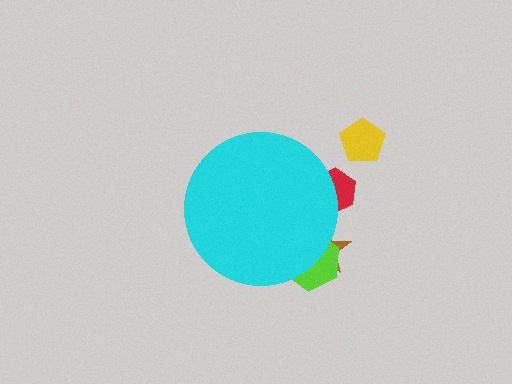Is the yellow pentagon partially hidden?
No, the yellow pentagon is fully visible.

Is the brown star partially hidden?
Yes, the brown star is partially hidden behind the cyan circle.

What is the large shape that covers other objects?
A cyan circle.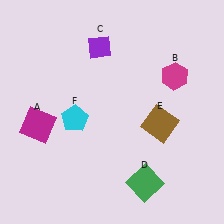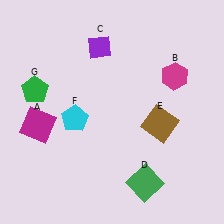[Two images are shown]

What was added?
A green pentagon (G) was added in Image 2.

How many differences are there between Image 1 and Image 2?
There is 1 difference between the two images.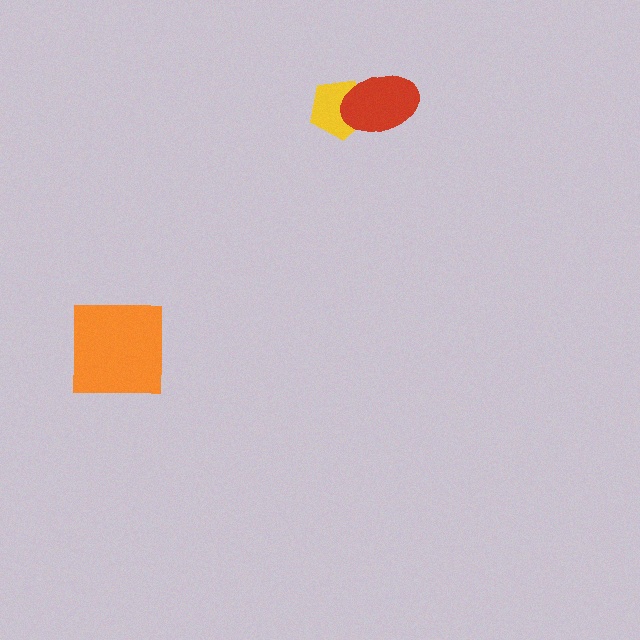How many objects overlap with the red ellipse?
1 object overlaps with the red ellipse.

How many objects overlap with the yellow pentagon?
1 object overlaps with the yellow pentagon.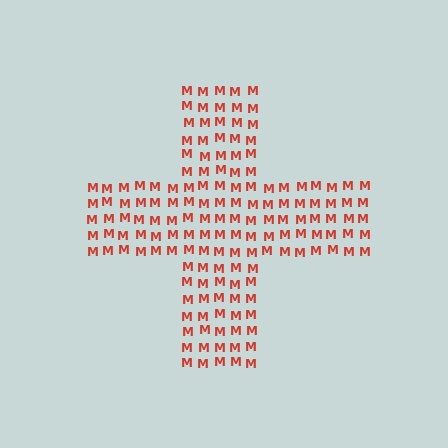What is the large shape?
The large shape is a cross.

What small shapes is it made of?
It is made of small letter M's.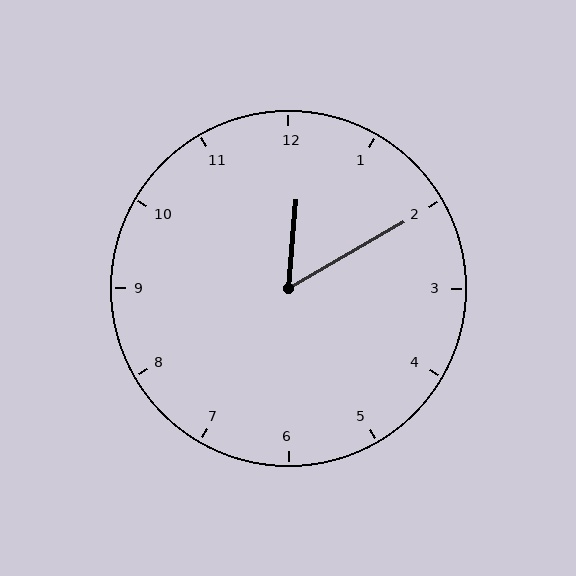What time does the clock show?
12:10.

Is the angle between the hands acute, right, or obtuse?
It is acute.